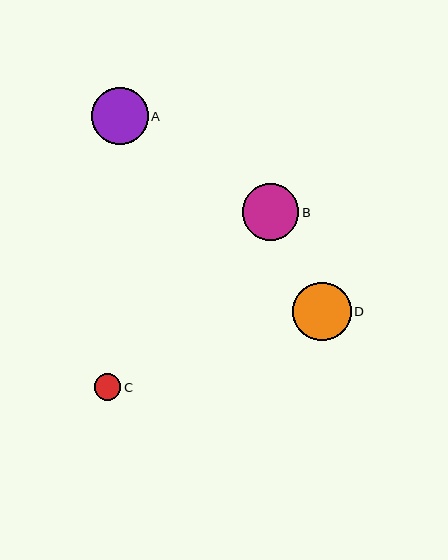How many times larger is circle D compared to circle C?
Circle D is approximately 2.2 times the size of circle C.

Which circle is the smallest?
Circle C is the smallest with a size of approximately 27 pixels.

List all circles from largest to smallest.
From largest to smallest: D, A, B, C.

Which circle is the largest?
Circle D is the largest with a size of approximately 58 pixels.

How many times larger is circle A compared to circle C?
Circle A is approximately 2.1 times the size of circle C.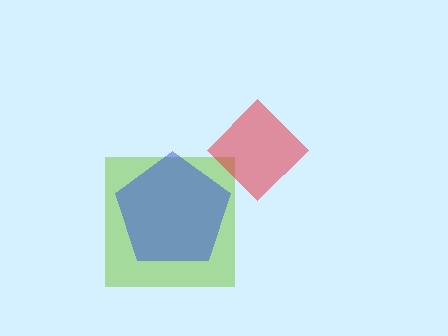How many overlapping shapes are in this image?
There are 3 overlapping shapes in the image.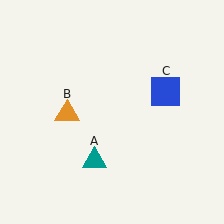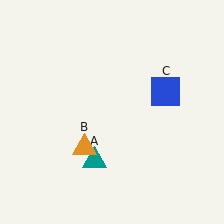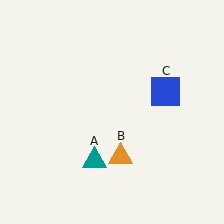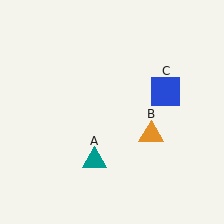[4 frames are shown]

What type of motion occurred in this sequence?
The orange triangle (object B) rotated counterclockwise around the center of the scene.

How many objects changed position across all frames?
1 object changed position: orange triangle (object B).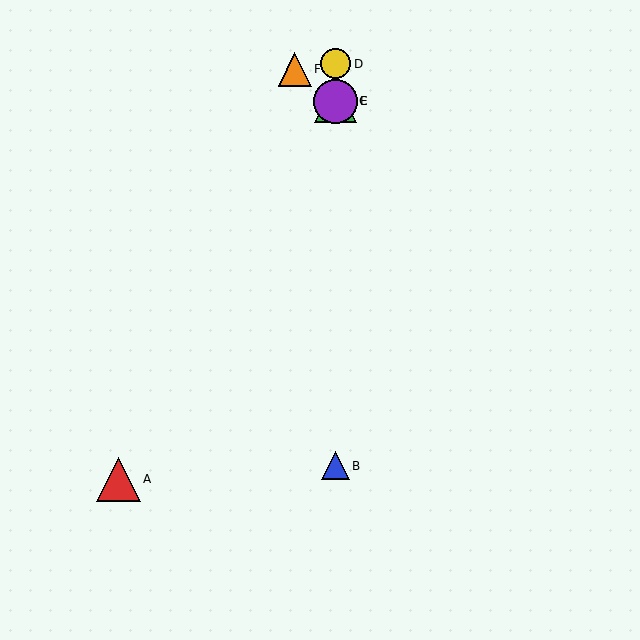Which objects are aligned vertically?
Objects B, C, D, E are aligned vertically.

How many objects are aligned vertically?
4 objects (B, C, D, E) are aligned vertically.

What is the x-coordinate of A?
Object A is at x≈118.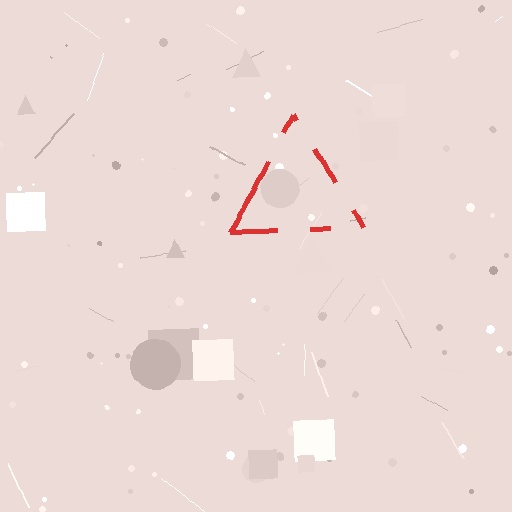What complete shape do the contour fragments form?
The contour fragments form a triangle.